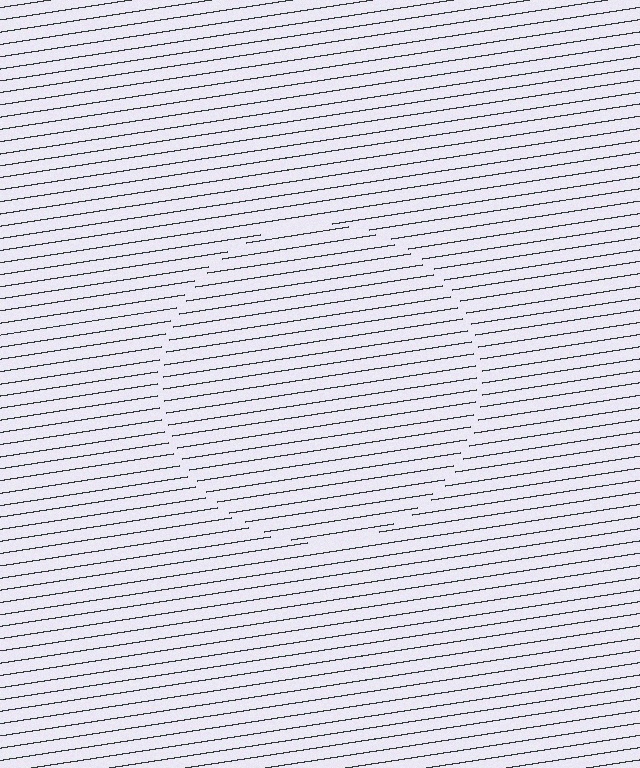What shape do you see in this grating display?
An illusory circle. The interior of the shape contains the same grating, shifted by half a period — the contour is defined by the phase discontinuity where line-ends from the inner and outer gratings abut.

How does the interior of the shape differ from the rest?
The interior of the shape contains the same grating, shifted by half a period — the contour is defined by the phase discontinuity where line-ends from the inner and outer gratings abut.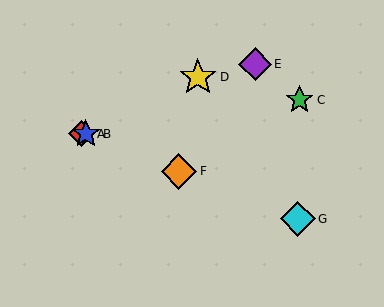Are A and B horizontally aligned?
Yes, both are at y≈134.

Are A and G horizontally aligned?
No, A is at y≈134 and G is at y≈219.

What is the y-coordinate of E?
Object E is at y≈64.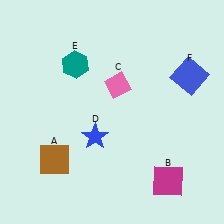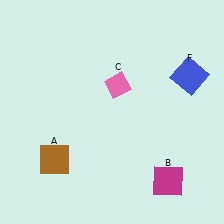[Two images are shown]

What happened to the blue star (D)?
The blue star (D) was removed in Image 2. It was in the bottom-left area of Image 1.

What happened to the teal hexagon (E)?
The teal hexagon (E) was removed in Image 2. It was in the top-left area of Image 1.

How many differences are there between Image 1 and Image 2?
There are 2 differences between the two images.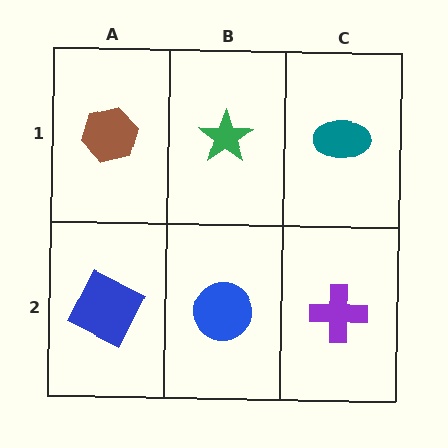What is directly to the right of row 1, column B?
A teal ellipse.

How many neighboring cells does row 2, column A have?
2.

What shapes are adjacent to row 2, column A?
A brown hexagon (row 1, column A), a blue circle (row 2, column B).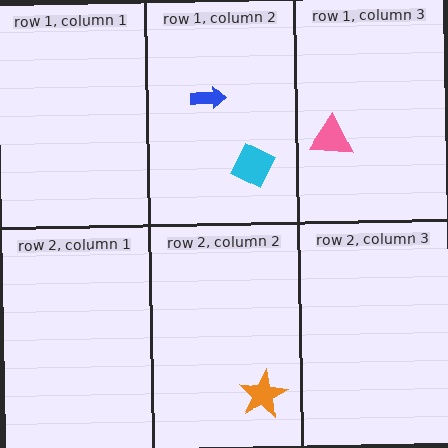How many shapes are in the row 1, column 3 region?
1.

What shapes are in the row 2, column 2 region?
The orange star.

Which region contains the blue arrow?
The row 1, column 2 region.